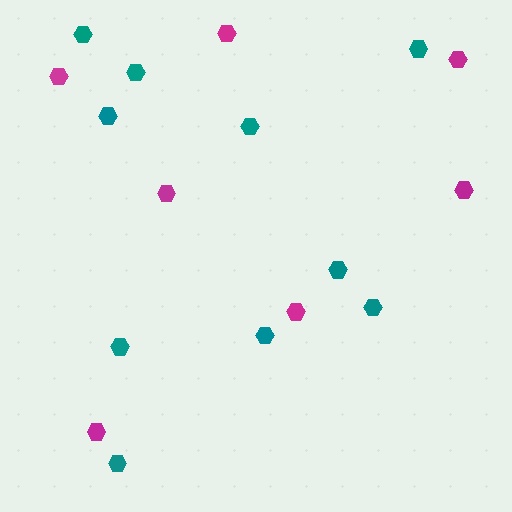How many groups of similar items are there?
There are 2 groups: one group of teal hexagons (10) and one group of magenta hexagons (7).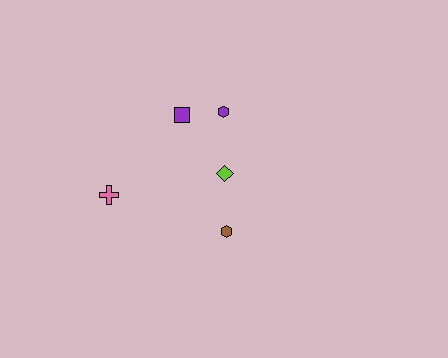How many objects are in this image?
There are 5 objects.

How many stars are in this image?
There are no stars.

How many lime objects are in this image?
There is 1 lime object.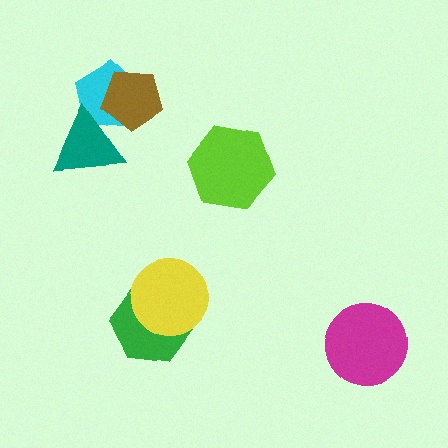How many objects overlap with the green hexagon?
1 object overlaps with the green hexagon.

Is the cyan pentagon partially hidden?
Yes, it is partially covered by another shape.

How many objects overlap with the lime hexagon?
0 objects overlap with the lime hexagon.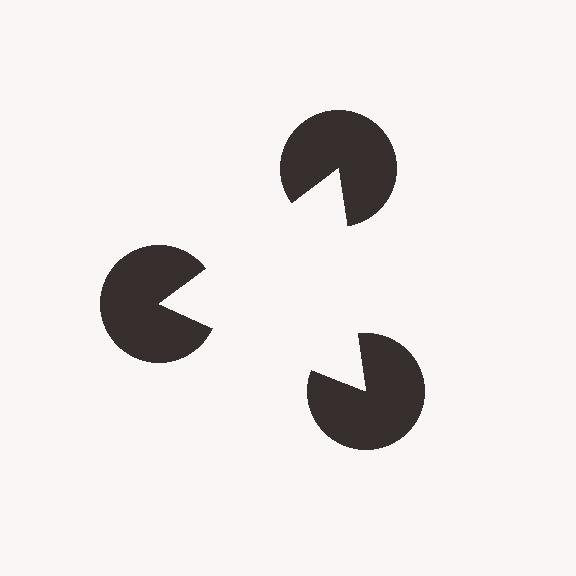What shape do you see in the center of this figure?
An illusory triangle — its edges are inferred from the aligned wedge cuts in the pac-man discs, not physically drawn.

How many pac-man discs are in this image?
There are 3 — one at each vertex of the illusory triangle.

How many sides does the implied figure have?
3 sides.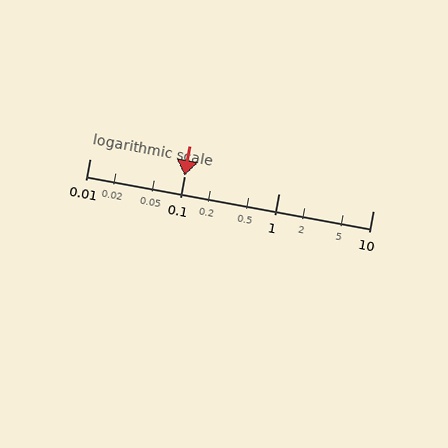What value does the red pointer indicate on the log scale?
The pointer indicates approximately 0.1.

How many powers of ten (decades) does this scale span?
The scale spans 3 decades, from 0.01 to 10.